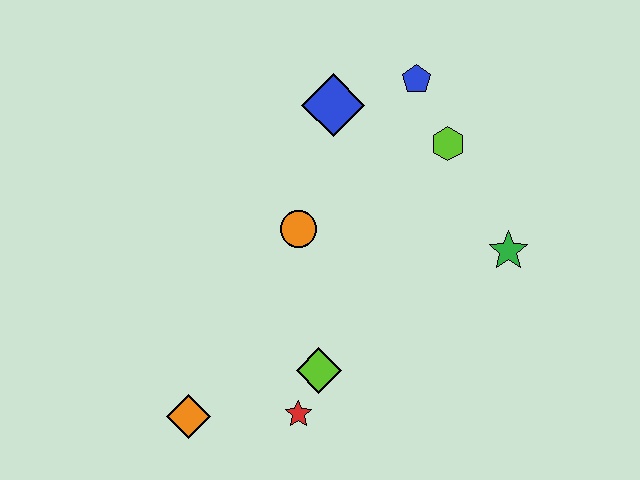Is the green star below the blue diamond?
Yes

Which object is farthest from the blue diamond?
The orange diamond is farthest from the blue diamond.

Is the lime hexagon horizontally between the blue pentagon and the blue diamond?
No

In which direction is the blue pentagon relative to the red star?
The blue pentagon is above the red star.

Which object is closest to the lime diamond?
The red star is closest to the lime diamond.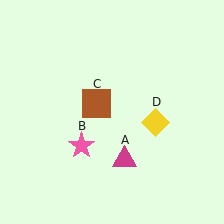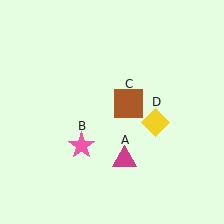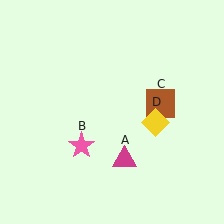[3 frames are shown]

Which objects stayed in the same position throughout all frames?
Magenta triangle (object A) and pink star (object B) and yellow diamond (object D) remained stationary.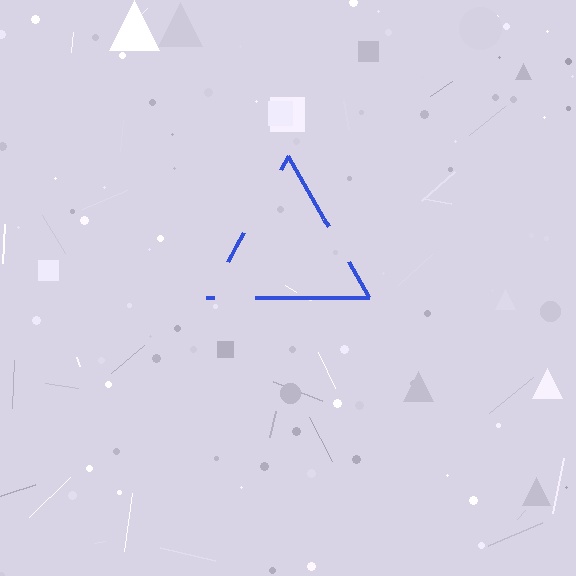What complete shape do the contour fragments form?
The contour fragments form a triangle.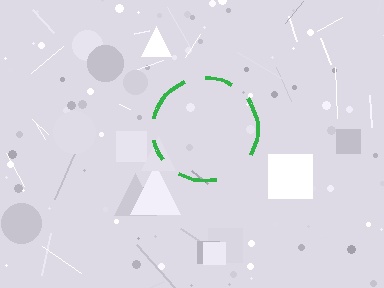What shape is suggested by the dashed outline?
The dashed outline suggests a circle.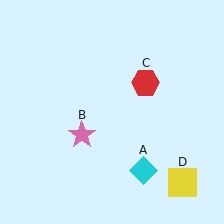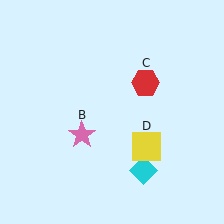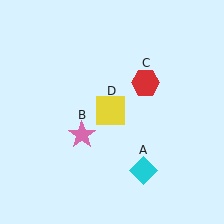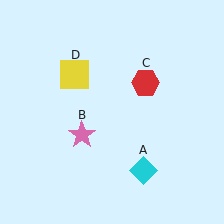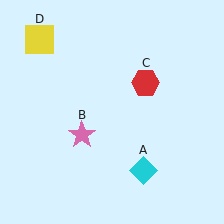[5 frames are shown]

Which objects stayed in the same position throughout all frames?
Cyan diamond (object A) and pink star (object B) and red hexagon (object C) remained stationary.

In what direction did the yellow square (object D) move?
The yellow square (object D) moved up and to the left.